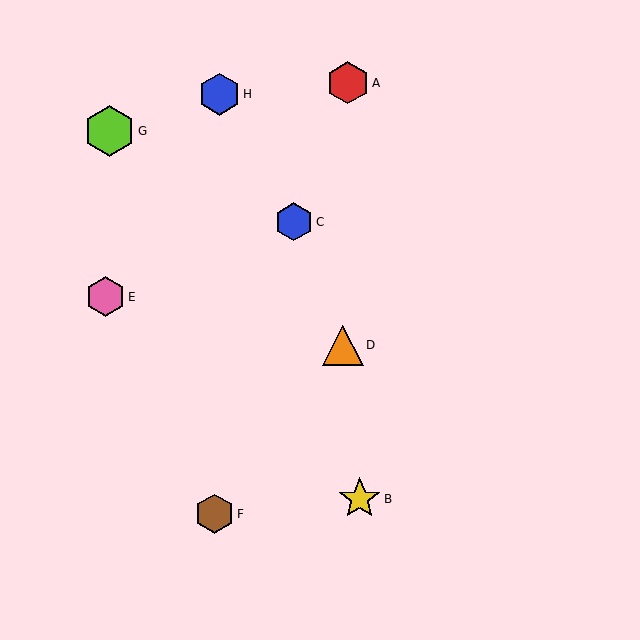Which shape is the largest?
The lime hexagon (labeled G) is the largest.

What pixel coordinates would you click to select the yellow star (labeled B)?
Click at (360, 499) to select the yellow star B.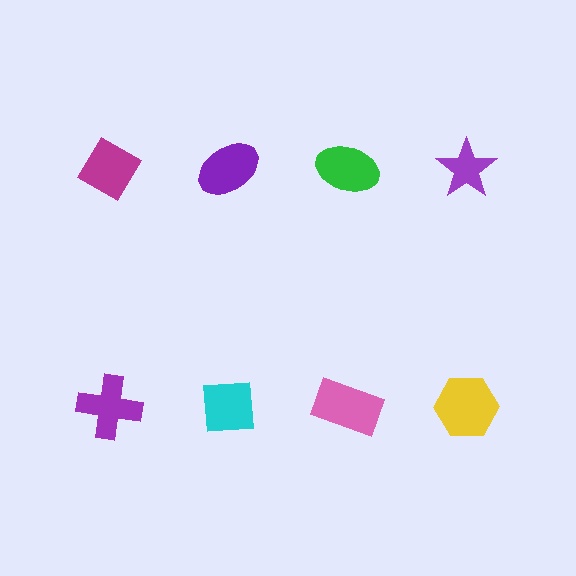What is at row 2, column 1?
A purple cross.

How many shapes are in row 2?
4 shapes.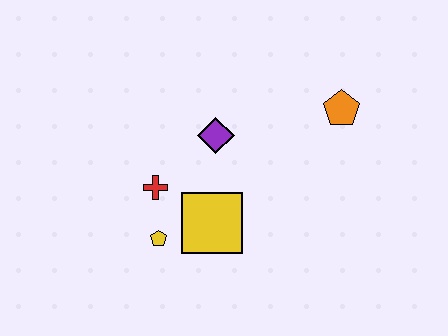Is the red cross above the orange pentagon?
No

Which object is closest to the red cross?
The yellow pentagon is closest to the red cross.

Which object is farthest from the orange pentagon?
The yellow pentagon is farthest from the orange pentagon.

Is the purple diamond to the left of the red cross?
No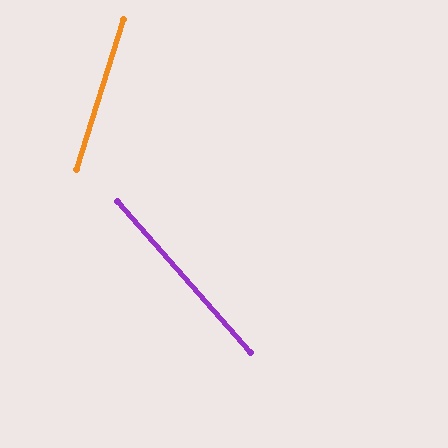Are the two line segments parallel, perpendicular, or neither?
Neither parallel nor perpendicular — they differ by about 59°.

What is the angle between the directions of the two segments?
Approximately 59 degrees.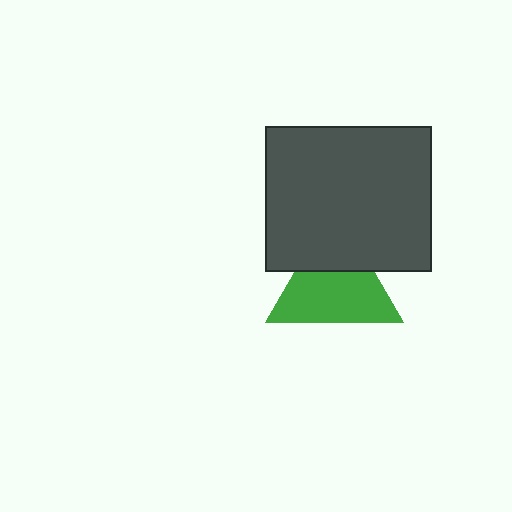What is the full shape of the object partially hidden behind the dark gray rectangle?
The partially hidden object is a green triangle.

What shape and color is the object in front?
The object in front is a dark gray rectangle.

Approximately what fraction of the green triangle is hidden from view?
Roughly 32% of the green triangle is hidden behind the dark gray rectangle.